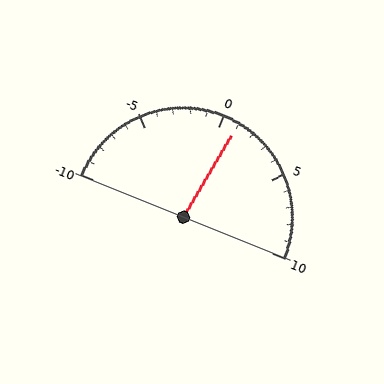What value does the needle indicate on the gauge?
The needle indicates approximately 1.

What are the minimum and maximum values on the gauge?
The gauge ranges from -10 to 10.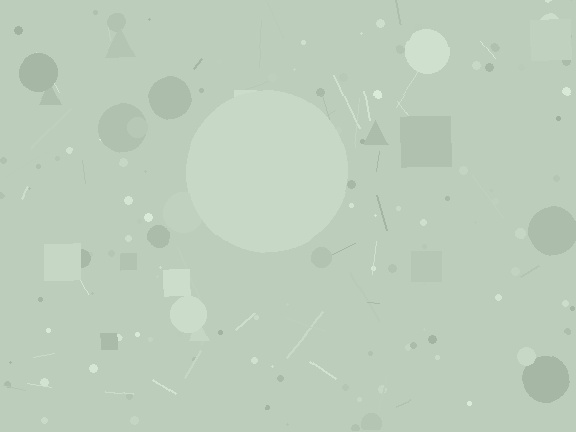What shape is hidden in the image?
A circle is hidden in the image.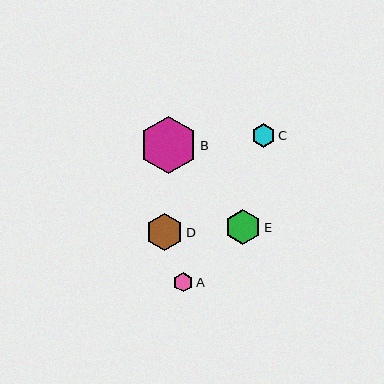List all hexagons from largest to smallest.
From largest to smallest: B, D, E, C, A.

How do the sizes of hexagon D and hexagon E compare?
Hexagon D and hexagon E are approximately the same size.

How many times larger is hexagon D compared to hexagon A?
Hexagon D is approximately 1.9 times the size of hexagon A.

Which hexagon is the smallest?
Hexagon A is the smallest with a size of approximately 19 pixels.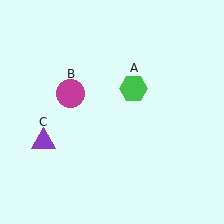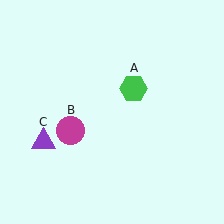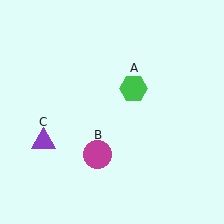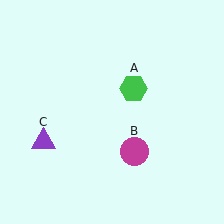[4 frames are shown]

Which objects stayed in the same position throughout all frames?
Green hexagon (object A) and purple triangle (object C) remained stationary.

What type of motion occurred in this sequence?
The magenta circle (object B) rotated counterclockwise around the center of the scene.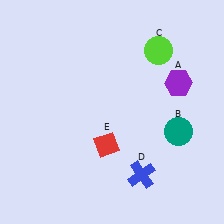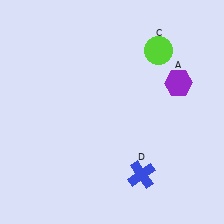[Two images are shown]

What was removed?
The red diamond (E), the teal circle (B) were removed in Image 2.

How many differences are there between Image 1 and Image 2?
There are 2 differences between the two images.